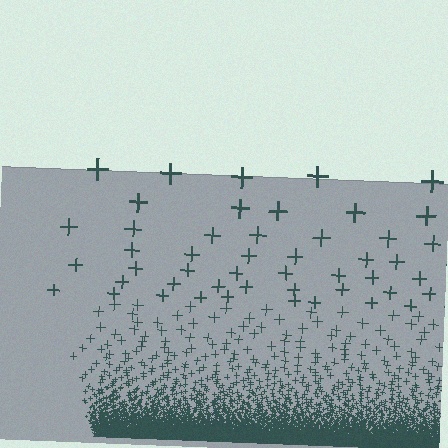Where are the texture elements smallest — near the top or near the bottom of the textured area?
Near the bottom.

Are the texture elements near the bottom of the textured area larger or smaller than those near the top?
Smaller. The gradient is inverted — elements near the bottom are smaller and denser.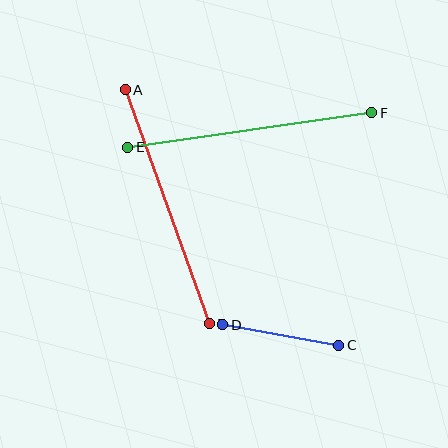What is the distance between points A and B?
The distance is approximately 248 pixels.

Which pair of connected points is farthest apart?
Points A and B are farthest apart.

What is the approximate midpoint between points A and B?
The midpoint is at approximately (167, 207) pixels.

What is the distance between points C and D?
The distance is approximately 118 pixels.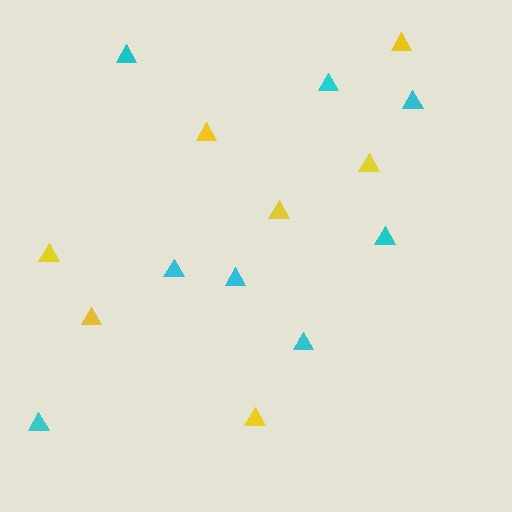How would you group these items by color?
There are 2 groups: one group of yellow triangles (7) and one group of cyan triangles (8).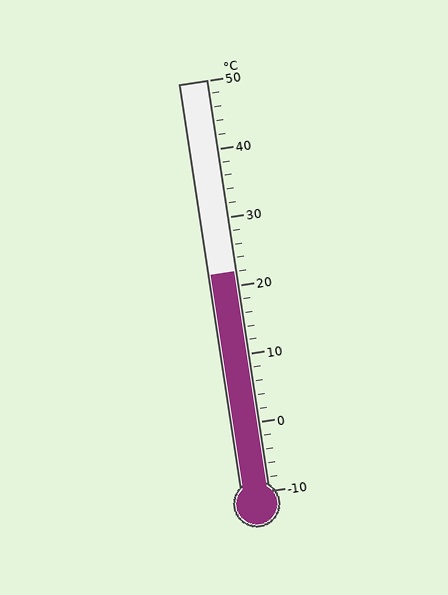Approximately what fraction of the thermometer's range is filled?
The thermometer is filled to approximately 55% of its range.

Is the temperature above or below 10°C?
The temperature is above 10°C.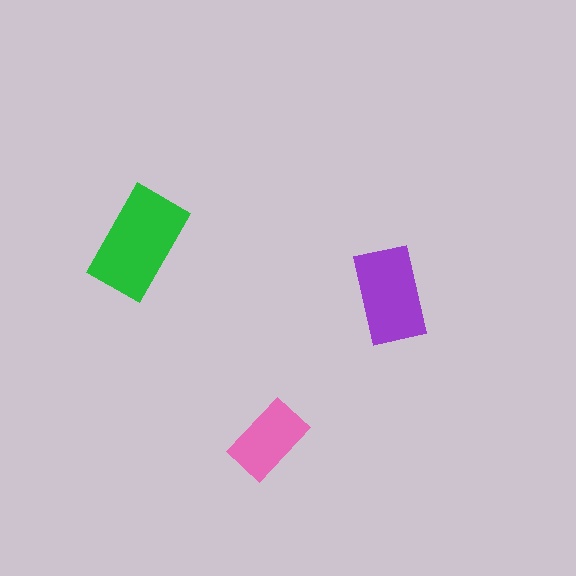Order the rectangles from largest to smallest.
the green one, the purple one, the pink one.